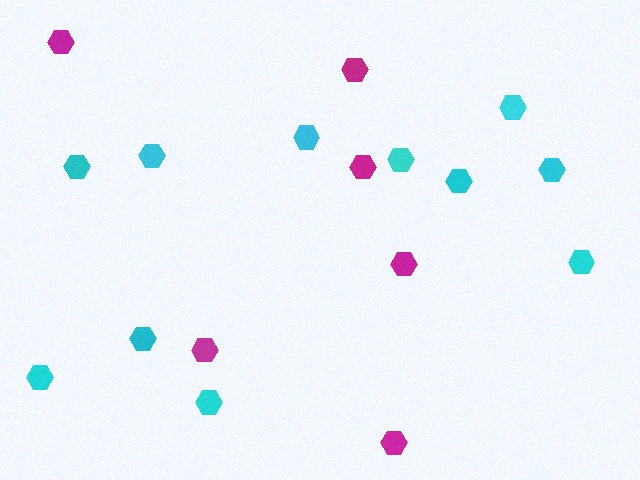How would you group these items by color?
There are 2 groups: one group of cyan hexagons (11) and one group of magenta hexagons (6).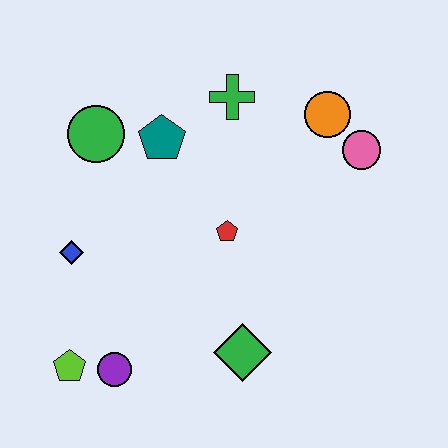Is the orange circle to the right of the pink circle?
No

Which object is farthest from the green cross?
The lime pentagon is farthest from the green cross.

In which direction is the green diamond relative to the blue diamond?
The green diamond is to the right of the blue diamond.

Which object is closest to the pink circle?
The orange circle is closest to the pink circle.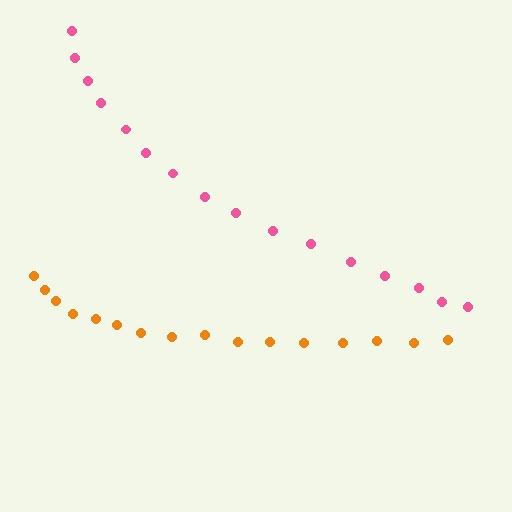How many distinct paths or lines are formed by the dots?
There are 2 distinct paths.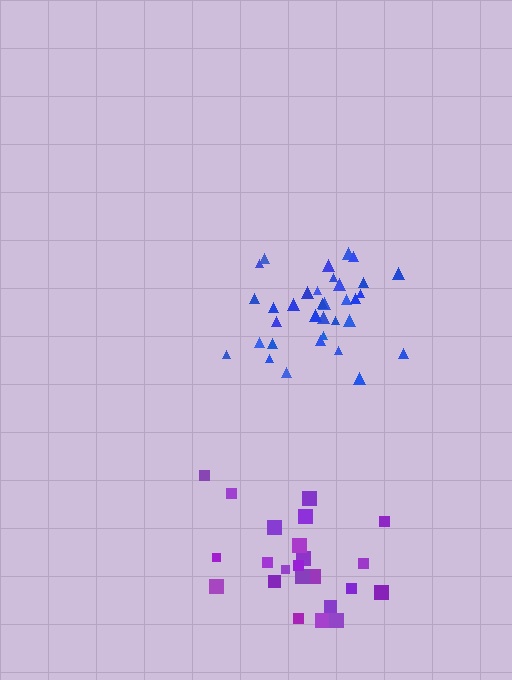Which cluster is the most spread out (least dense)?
Purple.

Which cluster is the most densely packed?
Blue.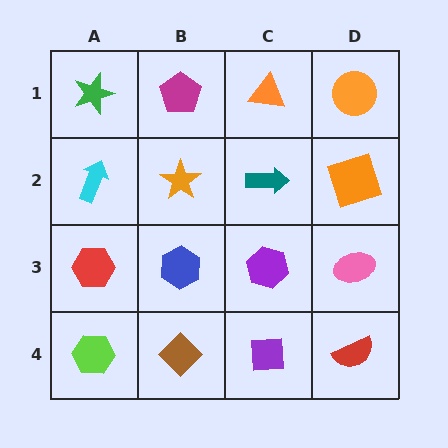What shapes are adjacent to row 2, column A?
A green star (row 1, column A), a red hexagon (row 3, column A), an orange star (row 2, column B).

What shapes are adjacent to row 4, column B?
A blue hexagon (row 3, column B), a lime hexagon (row 4, column A), a purple square (row 4, column C).